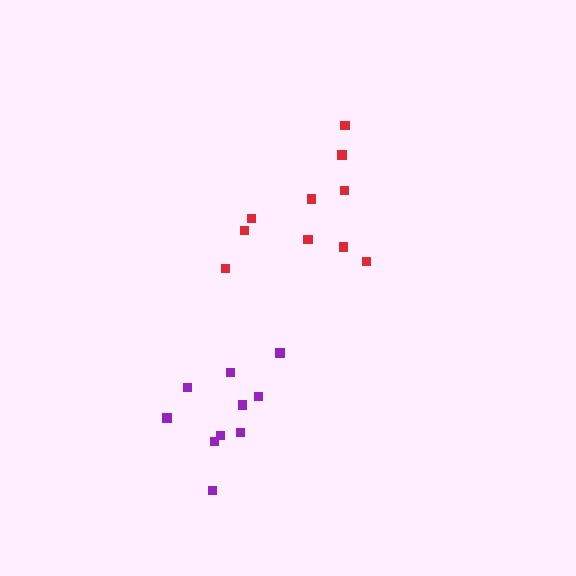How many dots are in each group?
Group 1: 10 dots, Group 2: 10 dots (20 total).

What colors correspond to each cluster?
The clusters are colored: purple, red.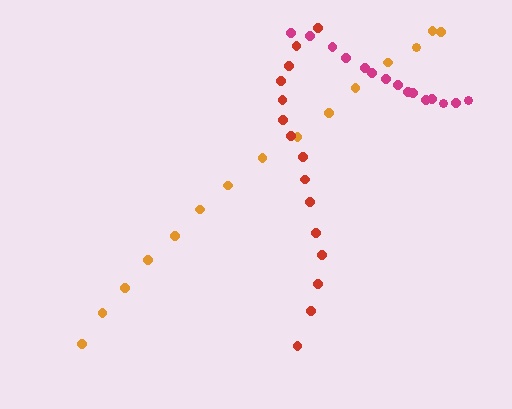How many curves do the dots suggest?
There are 3 distinct paths.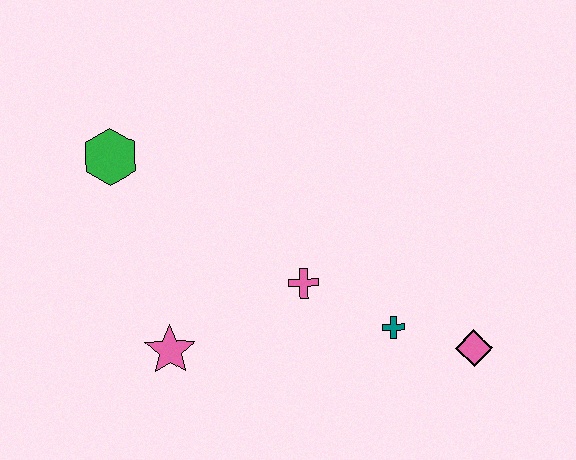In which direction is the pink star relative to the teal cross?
The pink star is to the left of the teal cross.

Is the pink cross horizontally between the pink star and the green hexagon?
No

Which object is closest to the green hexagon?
The pink star is closest to the green hexagon.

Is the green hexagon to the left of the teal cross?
Yes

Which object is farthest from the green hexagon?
The pink diamond is farthest from the green hexagon.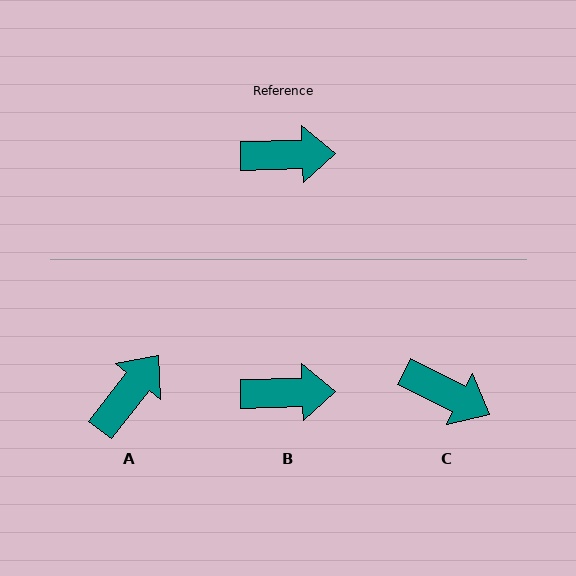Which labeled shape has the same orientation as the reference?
B.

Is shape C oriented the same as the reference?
No, it is off by about 29 degrees.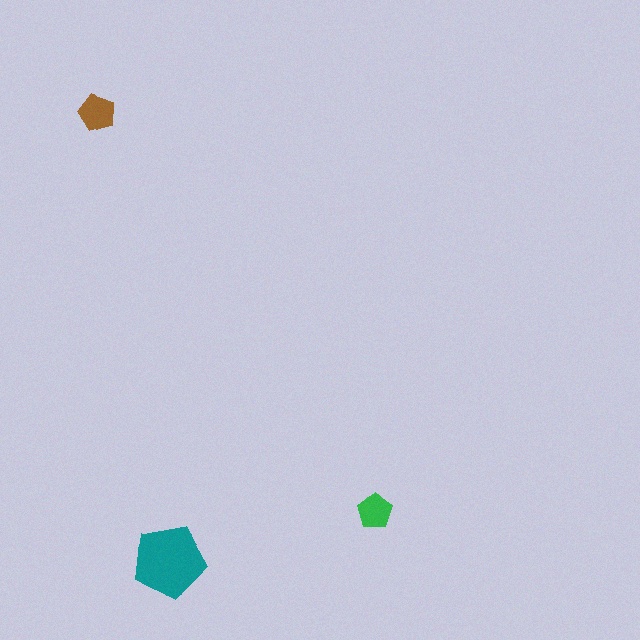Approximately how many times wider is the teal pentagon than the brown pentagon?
About 2 times wider.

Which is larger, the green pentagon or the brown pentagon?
The brown one.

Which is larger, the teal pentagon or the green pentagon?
The teal one.